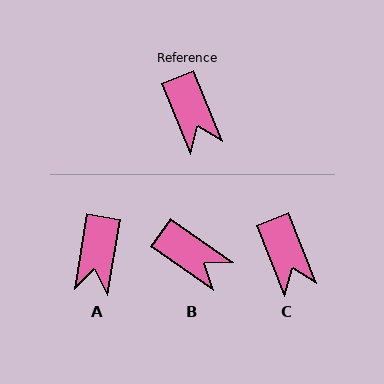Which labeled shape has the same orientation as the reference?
C.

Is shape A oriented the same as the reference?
No, it is off by about 31 degrees.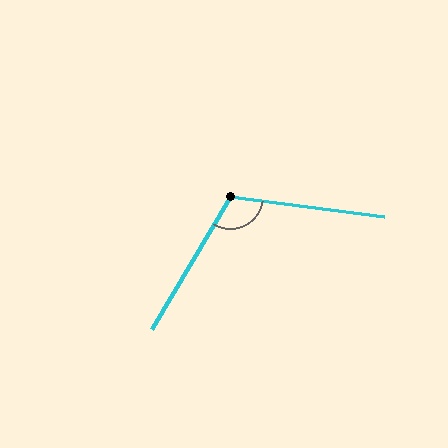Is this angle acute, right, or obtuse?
It is obtuse.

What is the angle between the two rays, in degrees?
Approximately 113 degrees.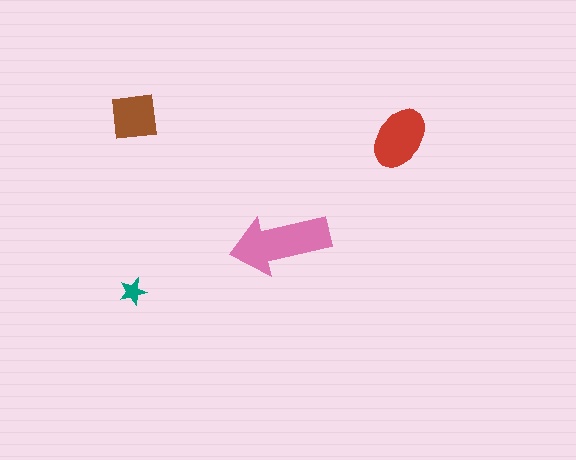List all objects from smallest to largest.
The teal star, the brown square, the red ellipse, the pink arrow.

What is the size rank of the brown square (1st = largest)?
3rd.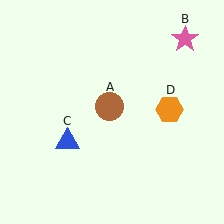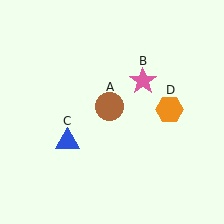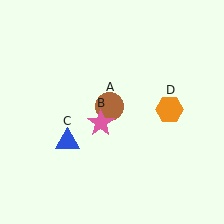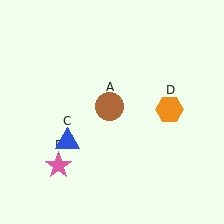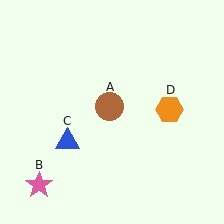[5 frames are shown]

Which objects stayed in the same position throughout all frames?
Brown circle (object A) and blue triangle (object C) and orange hexagon (object D) remained stationary.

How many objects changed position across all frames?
1 object changed position: pink star (object B).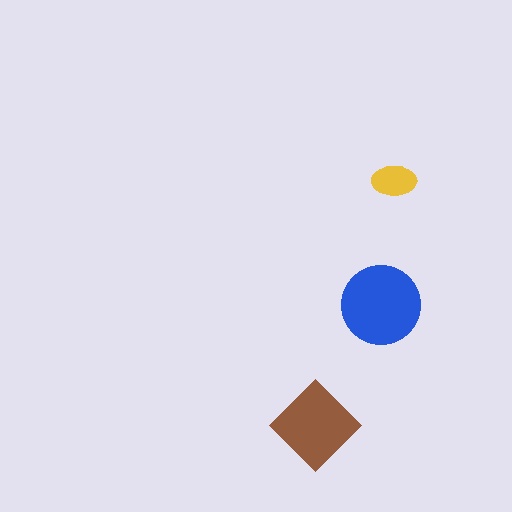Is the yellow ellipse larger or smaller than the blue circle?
Smaller.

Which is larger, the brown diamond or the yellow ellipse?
The brown diamond.